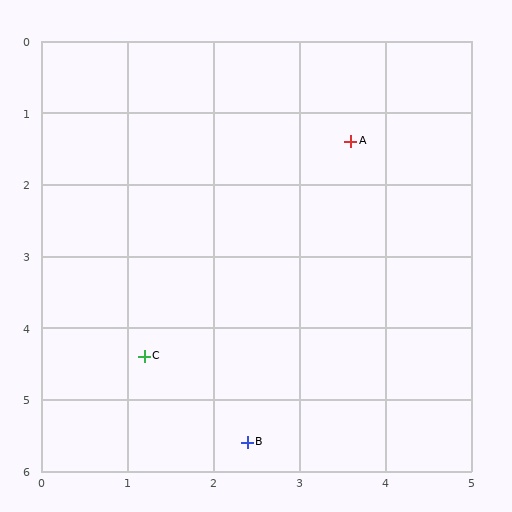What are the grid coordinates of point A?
Point A is at approximately (3.6, 1.4).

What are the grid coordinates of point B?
Point B is at approximately (2.4, 5.6).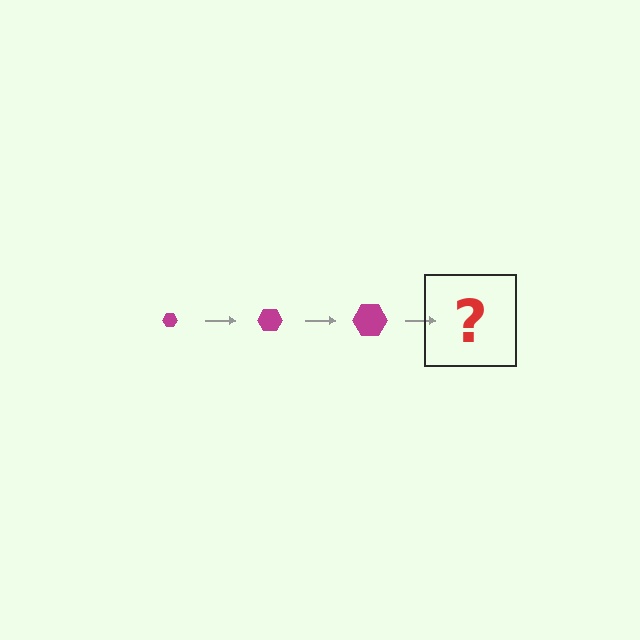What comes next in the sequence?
The next element should be a magenta hexagon, larger than the previous one.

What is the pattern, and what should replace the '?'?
The pattern is that the hexagon gets progressively larger each step. The '?' should be a magenta hexagon, larger than the previous one.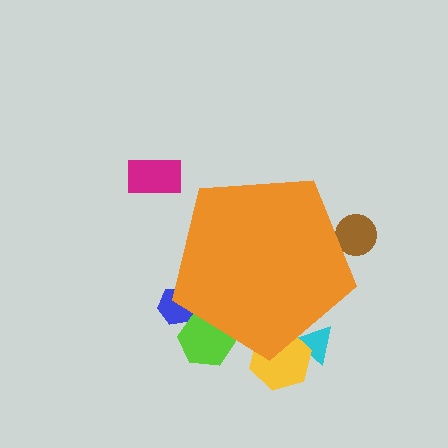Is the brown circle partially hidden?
Yes, the brown circle is partially hidden behind the orange pentagon.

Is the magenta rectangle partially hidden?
No, the magenta rectangle is fully visible.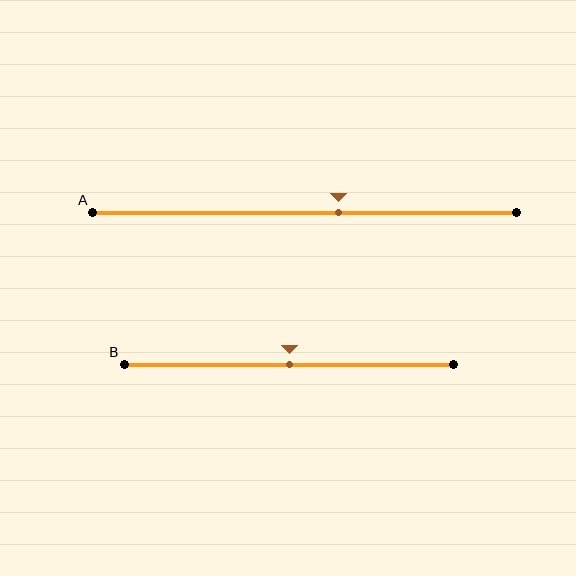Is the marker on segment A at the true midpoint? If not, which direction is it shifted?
No, the marker on segment A is shifted to the right by about 8% of the segment length.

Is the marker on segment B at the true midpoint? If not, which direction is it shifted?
Yes, the marker on segment B is at the true midpoint.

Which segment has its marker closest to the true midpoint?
Segment B has its marker closest to the true midpoint.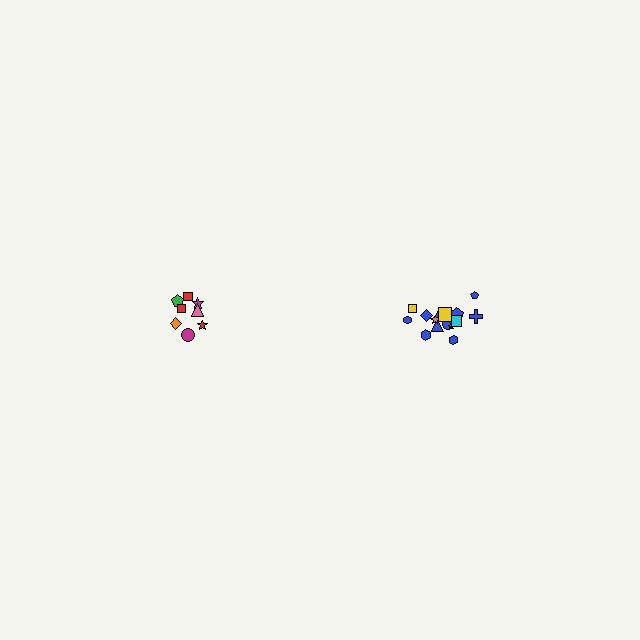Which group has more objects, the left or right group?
The right group.